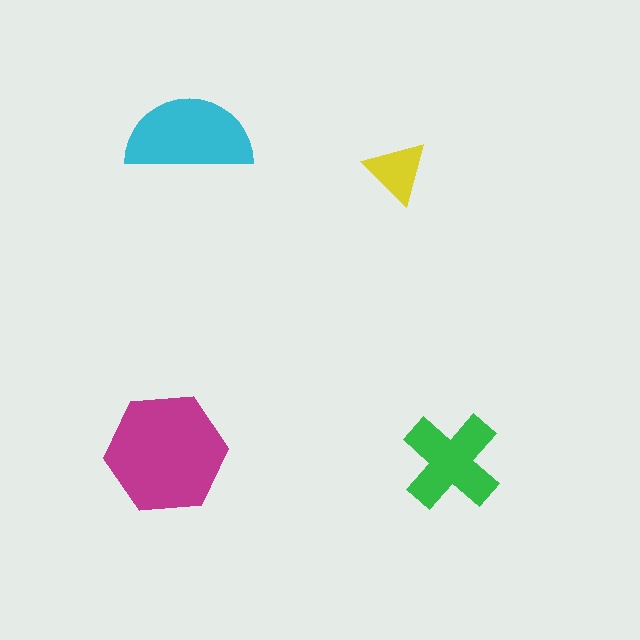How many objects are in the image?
There are 4 objects in the image.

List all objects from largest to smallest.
The magenta hexagon, the cyan semicircle, the green cross, the yellow triangle.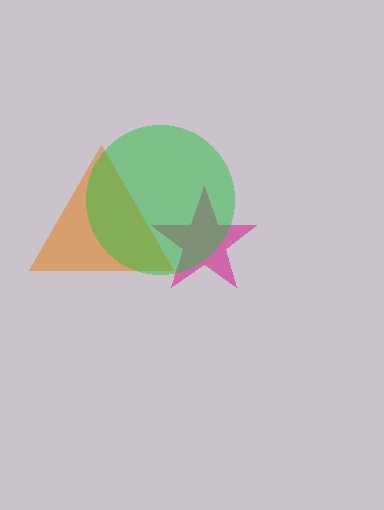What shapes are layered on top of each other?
The layered shapes are: a magenta star, an orange triangle, a green circle.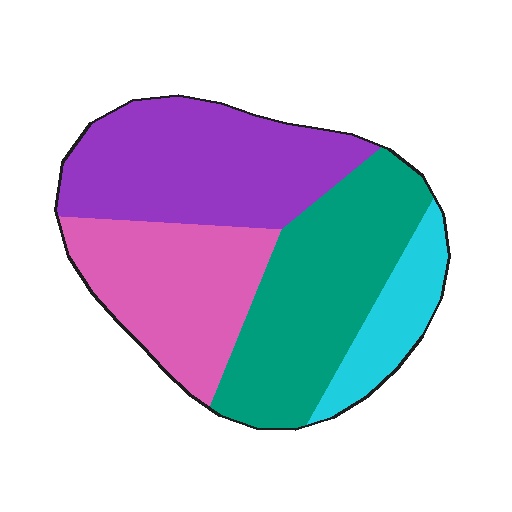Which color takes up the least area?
Cyan, at roughly 10%.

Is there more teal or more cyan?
Teal.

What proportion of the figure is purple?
Purple takes up about one third (1/3) of the figure.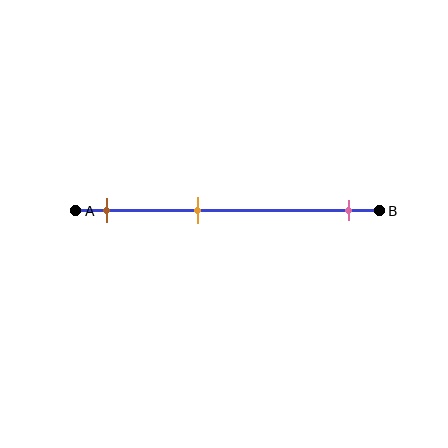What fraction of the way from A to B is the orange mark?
The orange mark is approximately 40% (0.4) of the way from A to B.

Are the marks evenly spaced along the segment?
No, the marks are not evenly spaced.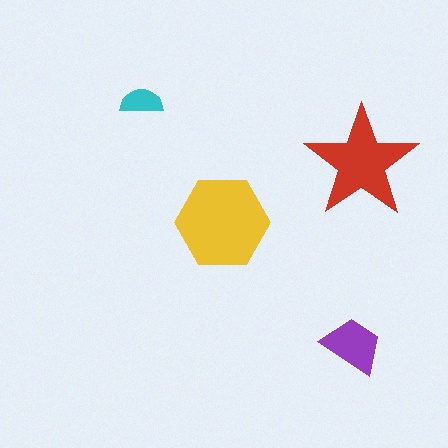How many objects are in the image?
There are 4 objects in the image.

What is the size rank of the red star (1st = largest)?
2nd.